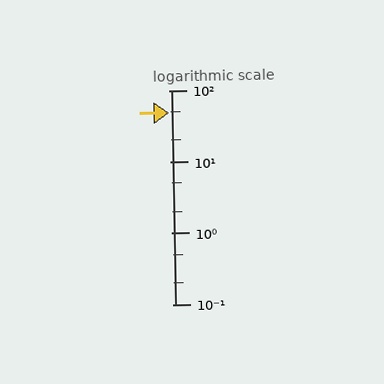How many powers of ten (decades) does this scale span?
The scale spans 3 decades, from 0.1 to 100.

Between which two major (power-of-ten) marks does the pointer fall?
The pointer is between 10 and 100.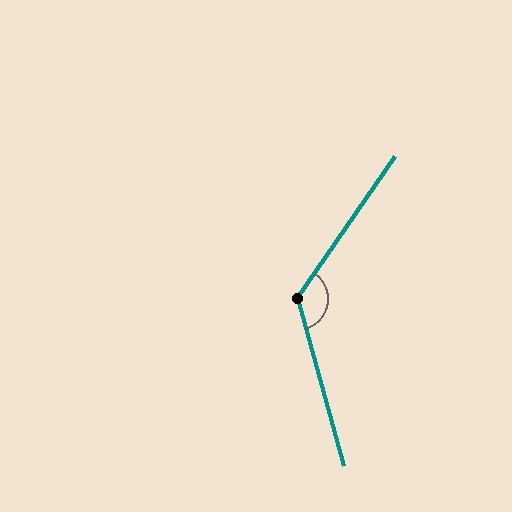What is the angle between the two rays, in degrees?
Approximately 130 degrees.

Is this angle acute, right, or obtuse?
It is obtuse.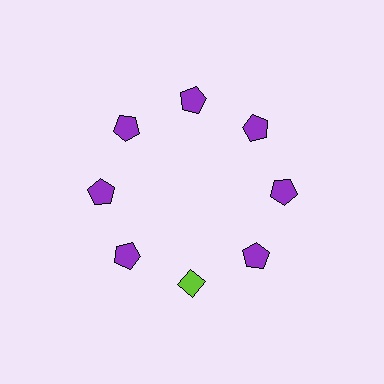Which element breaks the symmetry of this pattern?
The lime diamond at roughly the 6 o'clock position breaks the symmetry. All other shapes are purple pentagons.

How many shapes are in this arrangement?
There are 8 shapes arranged in a ring pattern.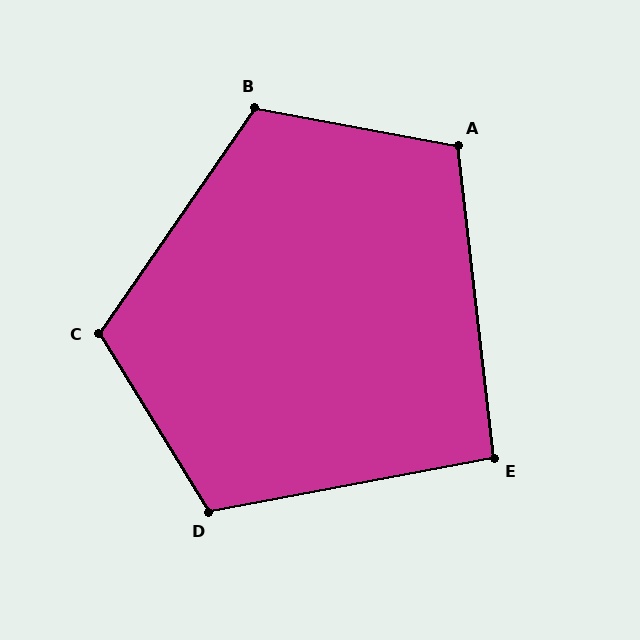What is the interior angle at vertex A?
Approximately 107 degrees (obtuse).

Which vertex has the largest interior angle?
B, at approximately 114 degrees.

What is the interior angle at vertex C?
Approximately 114 degrees (obtuse).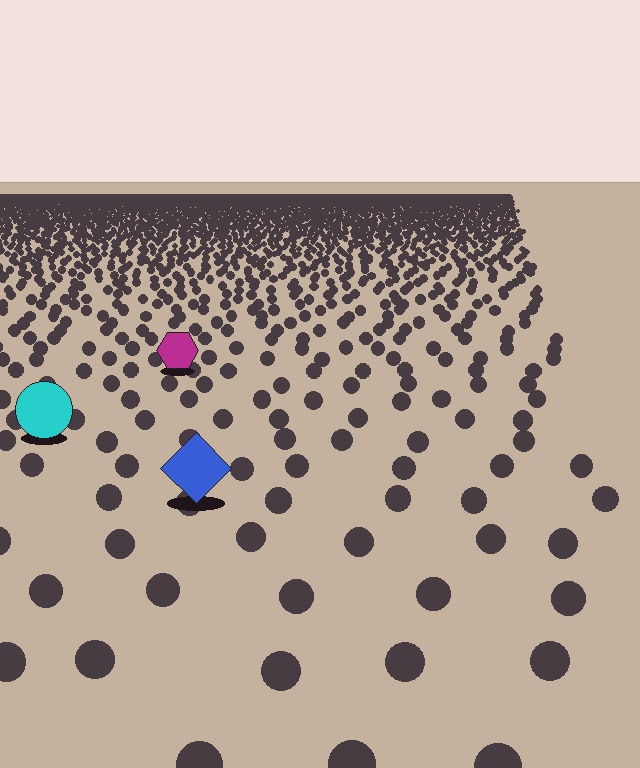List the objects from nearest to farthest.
From nearest to farthest: the blue diamond, the cyan circle, the magenta hexagon.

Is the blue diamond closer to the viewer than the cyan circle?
Yes. The blue diamond is closer — you can tell from the texture gradient: the ground texture is coarser near it.